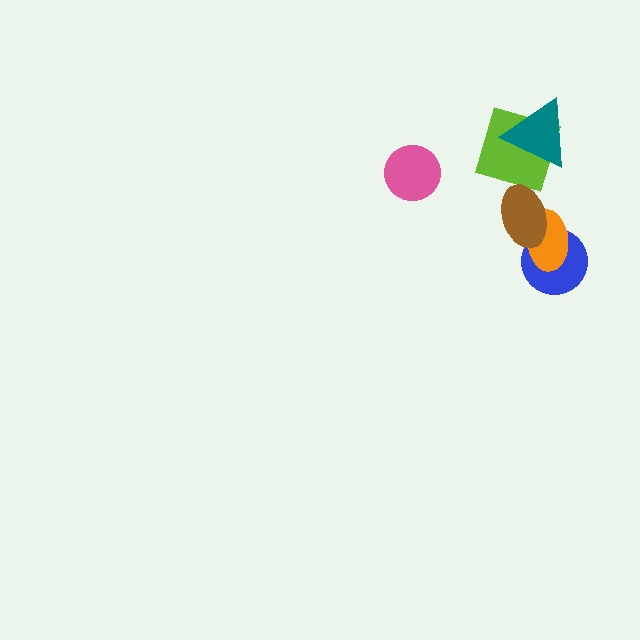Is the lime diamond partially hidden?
Yes, it is partially covered by another shape.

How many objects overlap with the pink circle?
0 objects overlap with the pink circle.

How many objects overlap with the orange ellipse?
2 objects overlap with the orange ellipse.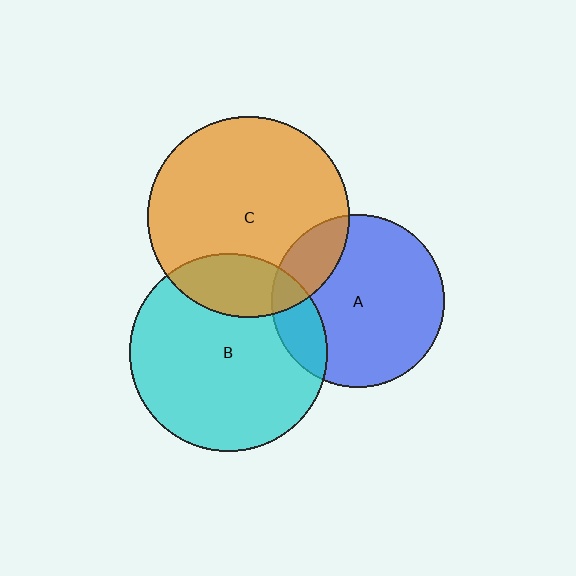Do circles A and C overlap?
Yes.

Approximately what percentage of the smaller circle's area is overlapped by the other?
Approximately 20%.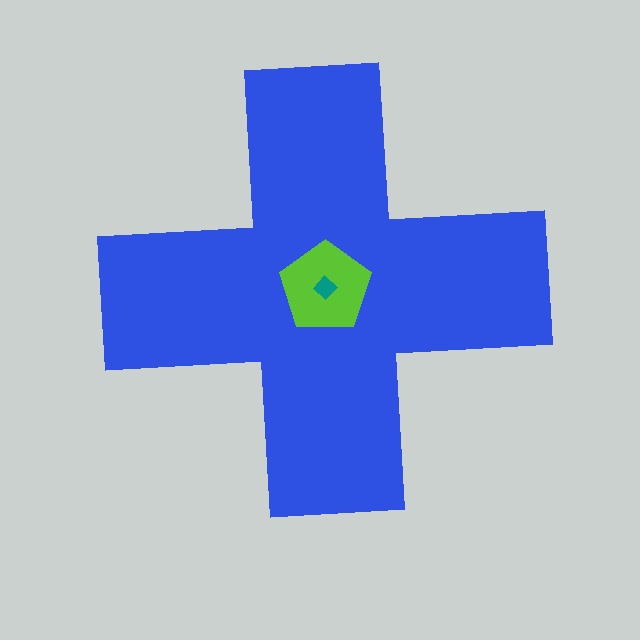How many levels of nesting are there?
3.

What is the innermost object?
The teal diamond.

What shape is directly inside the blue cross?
The lime pentagon.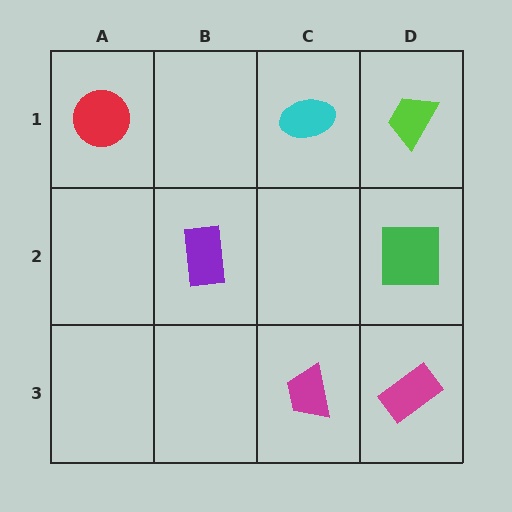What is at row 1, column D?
A lime trapezoid.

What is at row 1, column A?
A red circle.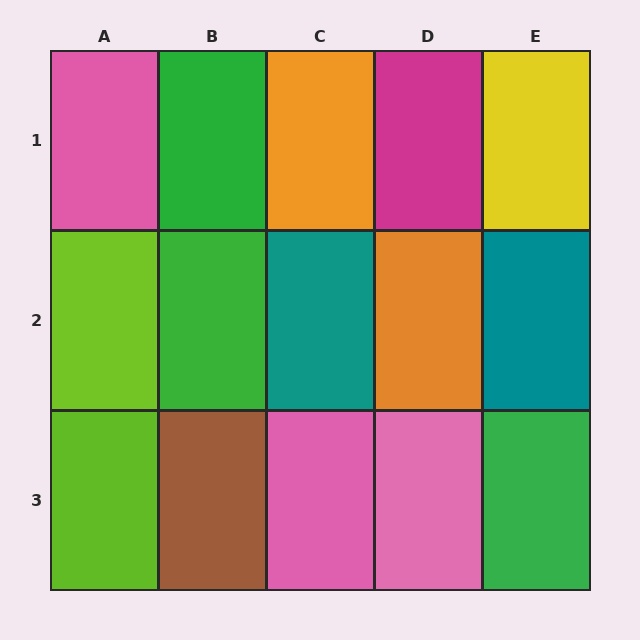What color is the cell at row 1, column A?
Pink.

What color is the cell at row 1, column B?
Green.